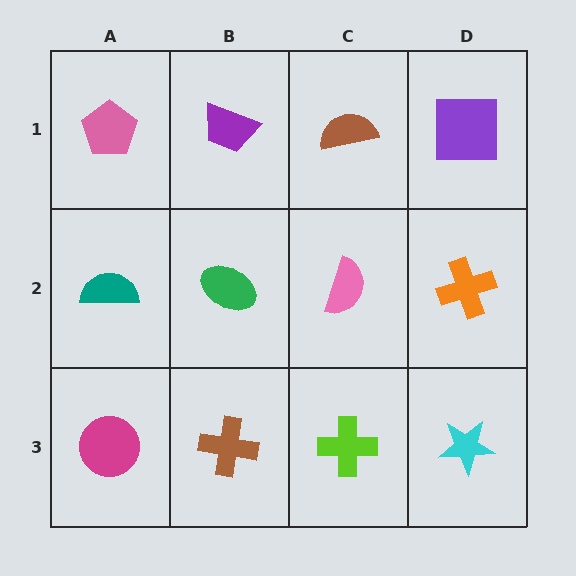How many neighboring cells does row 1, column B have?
3.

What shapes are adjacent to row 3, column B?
A green ellipse (row 2, column B), a magenta circle (row 3, column A), a lime cross (row 3, column C).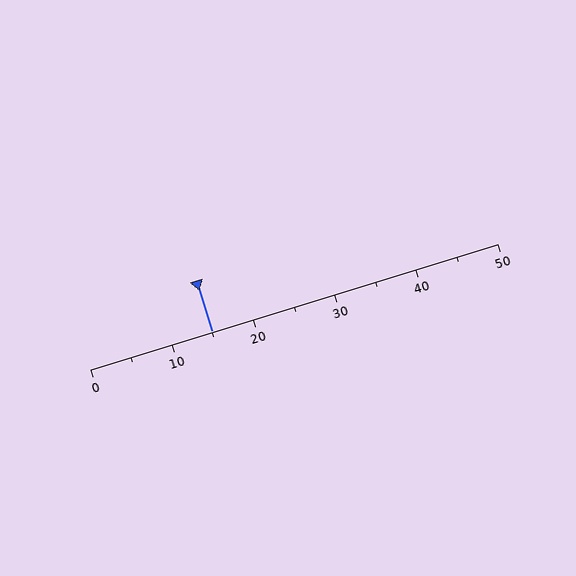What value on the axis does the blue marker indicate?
The marker indicates approximately 15.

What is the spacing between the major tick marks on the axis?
The major ticks are spaced 10 apart.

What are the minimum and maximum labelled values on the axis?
The axis runs from 0 to 50.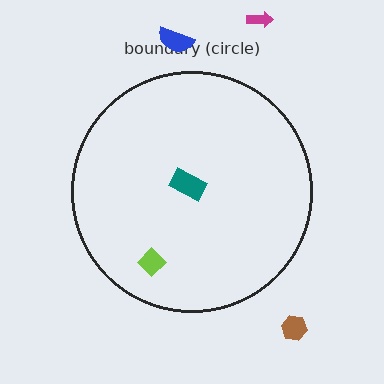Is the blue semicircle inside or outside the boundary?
Outside.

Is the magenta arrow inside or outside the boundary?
Outside.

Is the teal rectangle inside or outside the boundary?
Inside.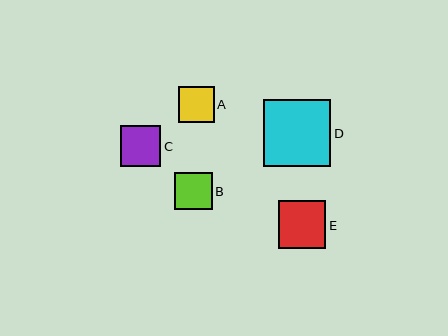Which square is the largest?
Square D is the largest with a size of approximately 67 pixels.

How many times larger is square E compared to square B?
Square E is approximately 1.3 times the size of square B.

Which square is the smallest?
Square A is the smallest with a size of approximately 36 pixels.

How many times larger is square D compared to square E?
Square D is approximately 1.4 times the size of square E.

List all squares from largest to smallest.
From largest to smallest: D, E, C, B, A.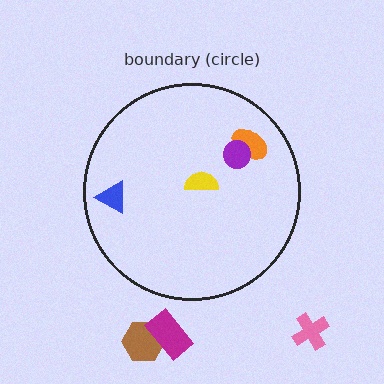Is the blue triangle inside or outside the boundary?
Inside.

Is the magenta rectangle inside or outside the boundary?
Outside.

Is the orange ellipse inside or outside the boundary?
Inside.